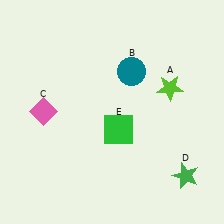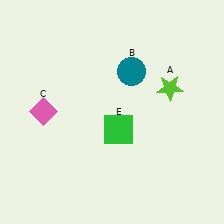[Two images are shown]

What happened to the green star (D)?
The green star (D) was removed in Image 2. It was in the bottom-right area of Image 1.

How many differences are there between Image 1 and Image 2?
There is 1 difference between the two images.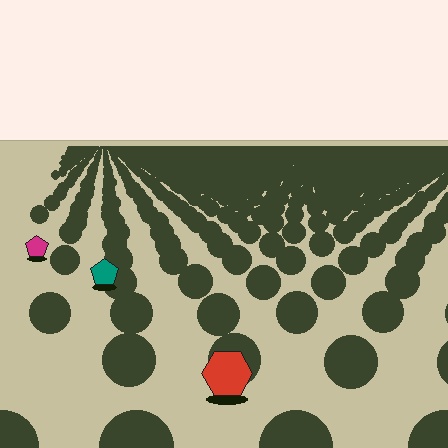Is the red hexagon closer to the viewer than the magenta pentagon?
Yes. The red hexagon is closer — you can tell from the texture gradient: the ground texture is coarser near it.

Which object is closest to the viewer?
The red hexagon is closest. The texture marks near it are larger and more spread out.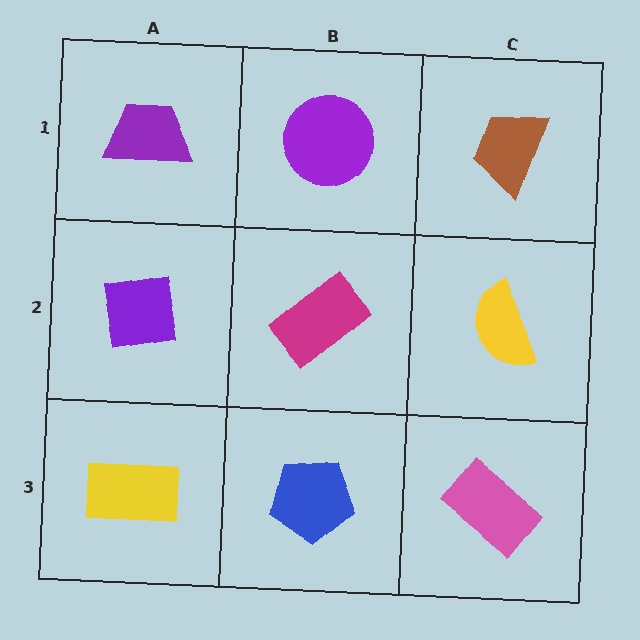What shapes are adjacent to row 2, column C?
A brown trapezoid (row 1, column C), a pink rectangle (row 3, column C), a magenta rectangle (row 2, column B).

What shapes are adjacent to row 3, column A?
A purple square (row 2, column A), a blue pentagon (row 3, column B).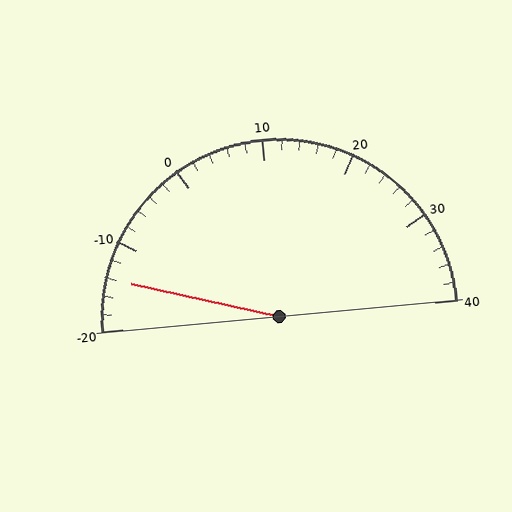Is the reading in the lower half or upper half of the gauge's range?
The reading is in the lower half of the range (-20 to 40).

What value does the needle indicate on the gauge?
The needle indicates approximately -14.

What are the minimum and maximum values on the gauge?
The gauge ranges from -20 to 40.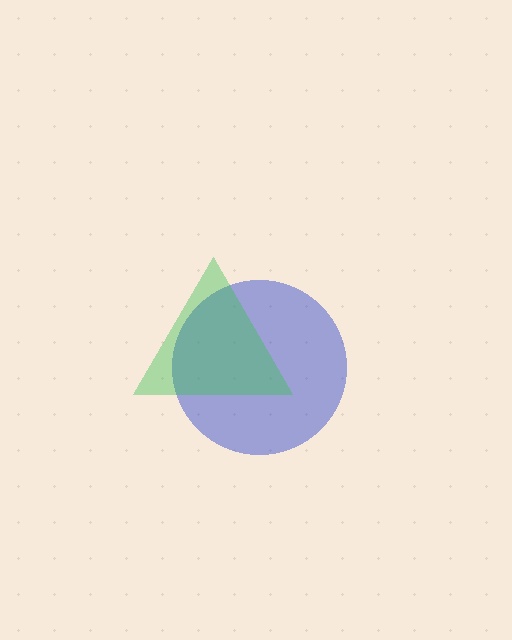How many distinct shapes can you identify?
There are 2 distinct shapes: a blue circle, a green triangle.